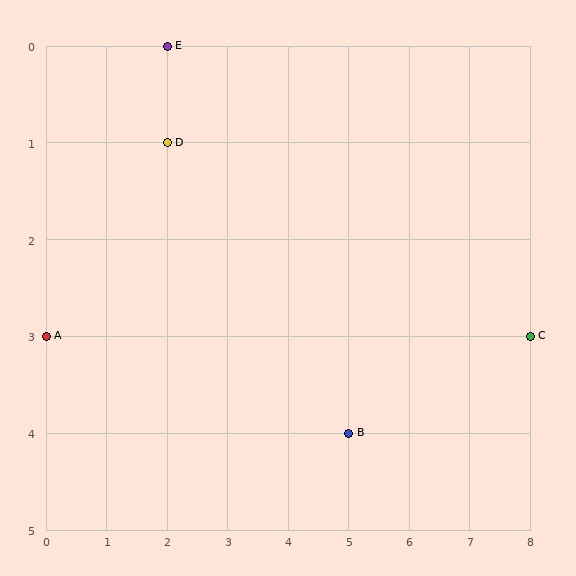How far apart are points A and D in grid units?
Points A and D are 2 columns and 2 rows apart (about 2.8 grid units diagonally).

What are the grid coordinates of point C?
Point C is at grid coordinates (8, 3).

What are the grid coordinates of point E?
Point E is at grid coordinates (2, 0).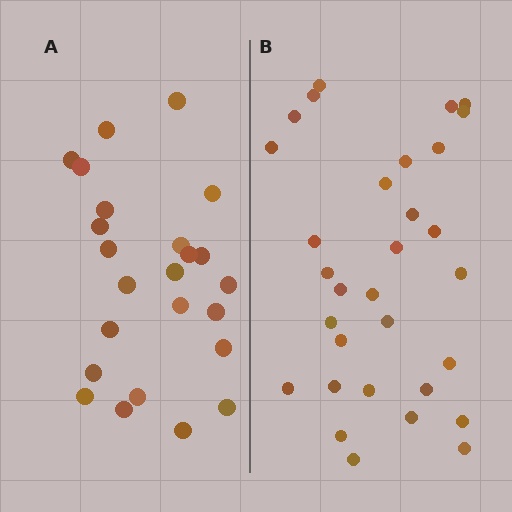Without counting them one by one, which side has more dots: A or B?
Region B (the right region) has more dots.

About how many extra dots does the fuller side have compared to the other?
Region B has roughly 8 or so more dots than region A.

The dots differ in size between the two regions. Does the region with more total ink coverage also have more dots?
No. Region A has more total ink coverage because its dots are larger, but region B actually contains more individual dots. Total area can be misleading — the number of items is what matters here.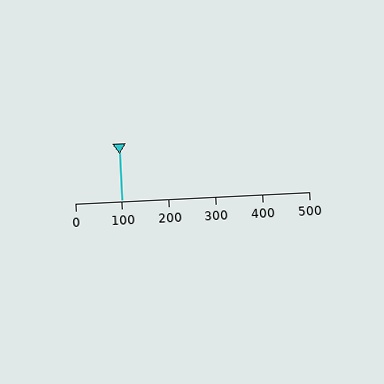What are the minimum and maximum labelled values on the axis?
The axis runs from 0 to 500.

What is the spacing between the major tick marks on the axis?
The major ticks are spaced 100 apart.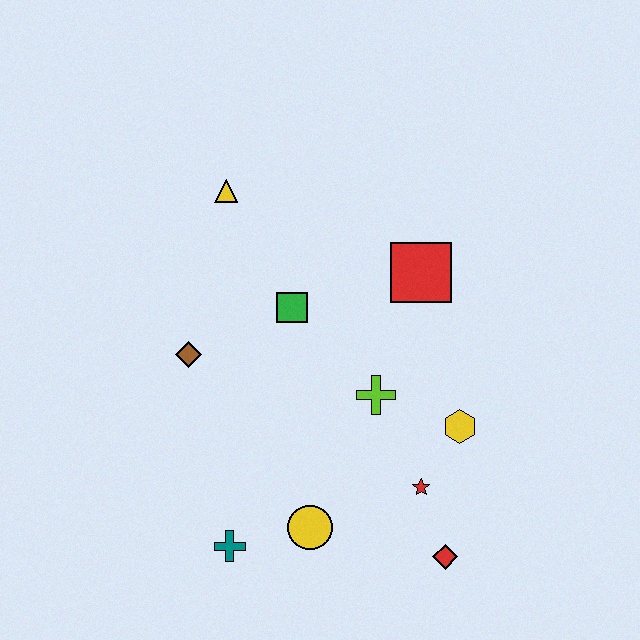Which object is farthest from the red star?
The yellow triangle is farthest from the red star.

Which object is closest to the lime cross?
The yellow hexagon is closest to the lime cross.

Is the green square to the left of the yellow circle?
Yes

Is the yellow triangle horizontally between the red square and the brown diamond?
Yes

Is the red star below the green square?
Yes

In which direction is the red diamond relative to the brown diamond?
The red diamond is to the right of the brown diamond.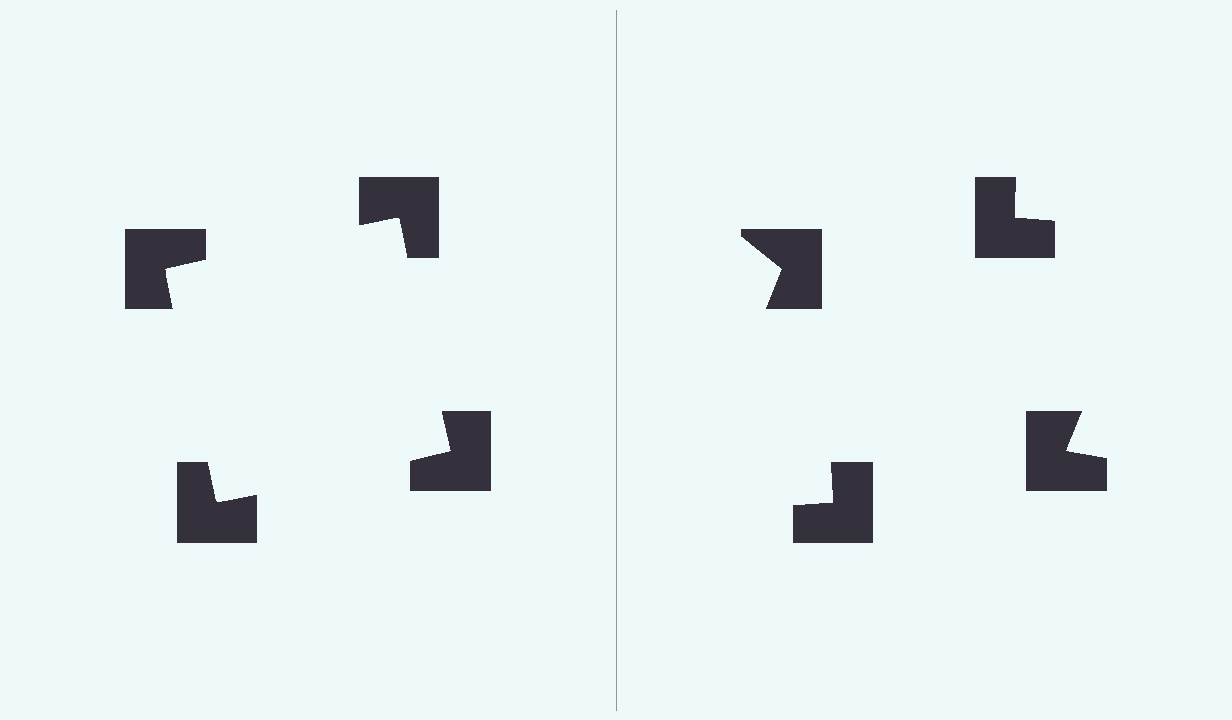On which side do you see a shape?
An illusory square appears on the left side. On the right side the wedge cuts are rotated, so no coherent shape forms.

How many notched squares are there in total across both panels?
8 — 4 on each side.